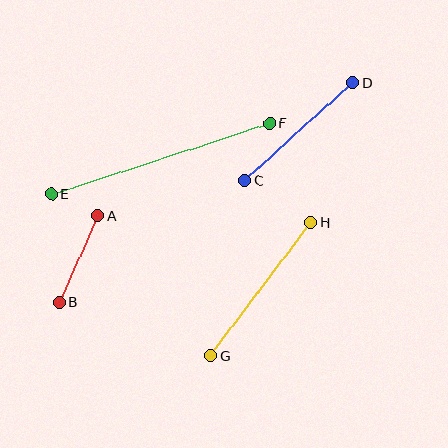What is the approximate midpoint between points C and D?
The midpoint is at approximately (299, 132) pixels.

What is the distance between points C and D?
The distance is approximately 146 pixels.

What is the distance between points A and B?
The distance is approximately 94 pixels.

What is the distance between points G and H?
The distance is approximately 167 pixels.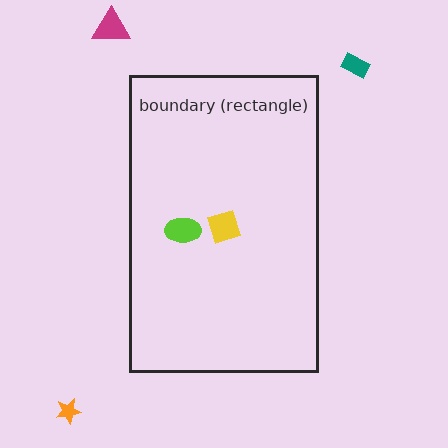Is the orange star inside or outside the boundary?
Outside.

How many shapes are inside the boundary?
2 inside, 3 outside.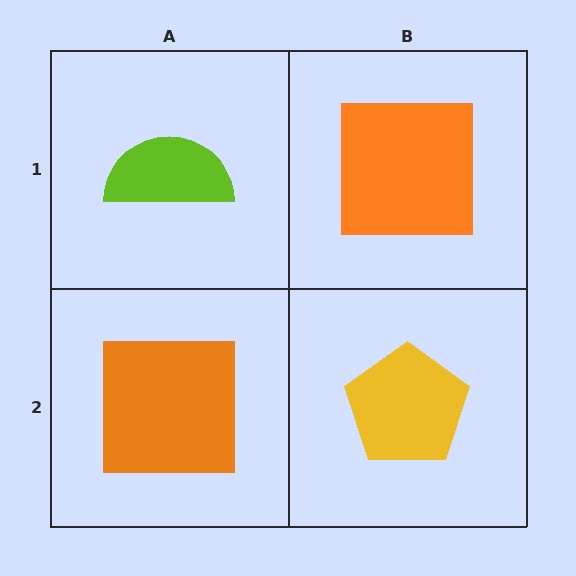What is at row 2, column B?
A yellow pentagon.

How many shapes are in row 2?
2 shapes.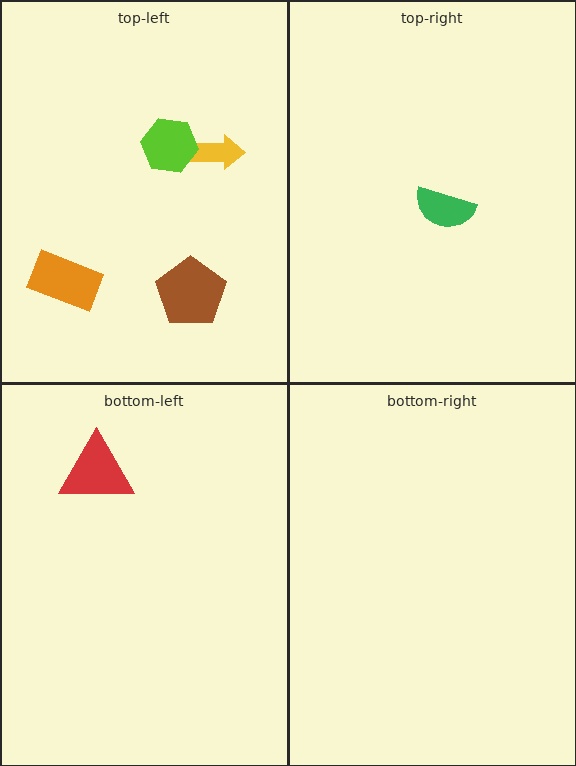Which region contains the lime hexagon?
The top-left region.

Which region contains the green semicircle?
The top-right region.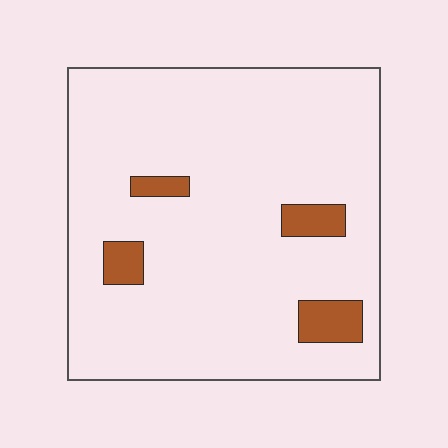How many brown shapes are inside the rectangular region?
4.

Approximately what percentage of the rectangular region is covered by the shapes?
Approximately 10%.